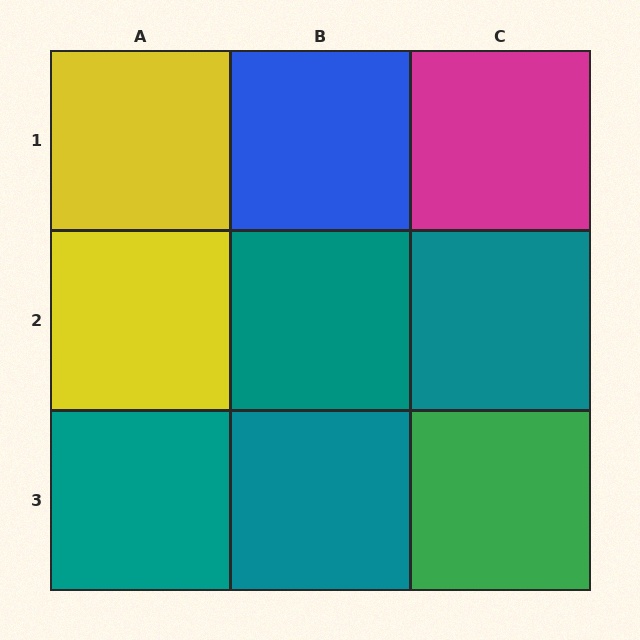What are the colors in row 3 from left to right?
Teal, teal, green.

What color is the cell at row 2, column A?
Yellow.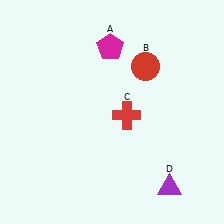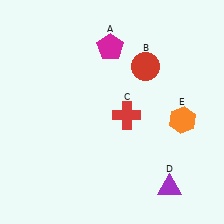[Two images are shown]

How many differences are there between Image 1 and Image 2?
There is 1 difference between the two images.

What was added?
An orange hexagon (E) was added in Image 2.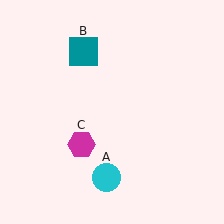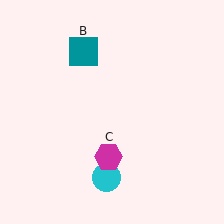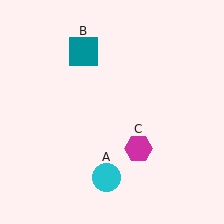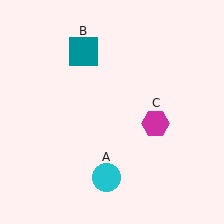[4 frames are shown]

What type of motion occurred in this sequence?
The magenta hexagon (object C) rotated counterclockwise around the center of the scene.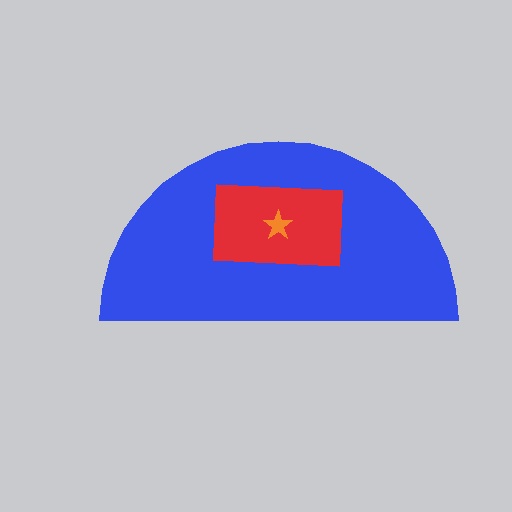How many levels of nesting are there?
3.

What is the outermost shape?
The blue semicircle.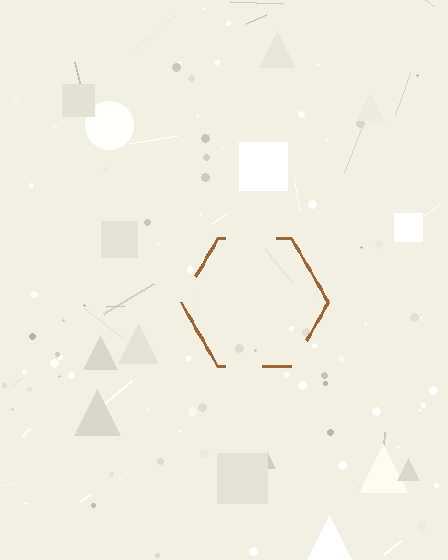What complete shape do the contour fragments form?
The contour fragments form a hexagon.